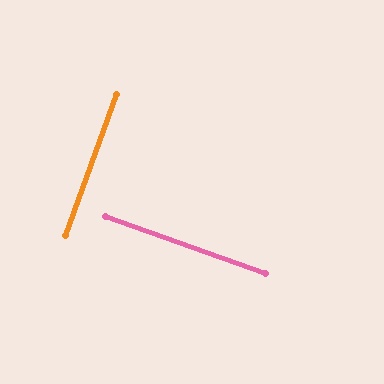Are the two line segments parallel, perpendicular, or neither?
Perpendicular — they meet at approximately 90°.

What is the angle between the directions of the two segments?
Approximately 90 degrees.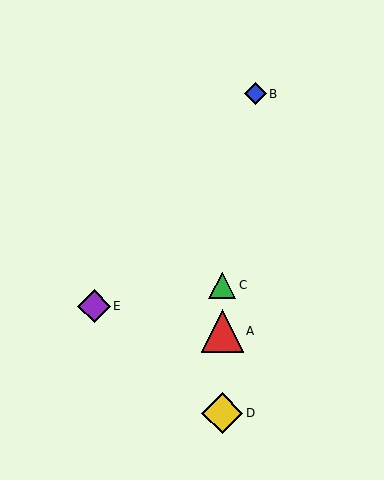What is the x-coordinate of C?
Object C is at x≈222.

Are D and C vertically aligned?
Yes, both are at x≈222.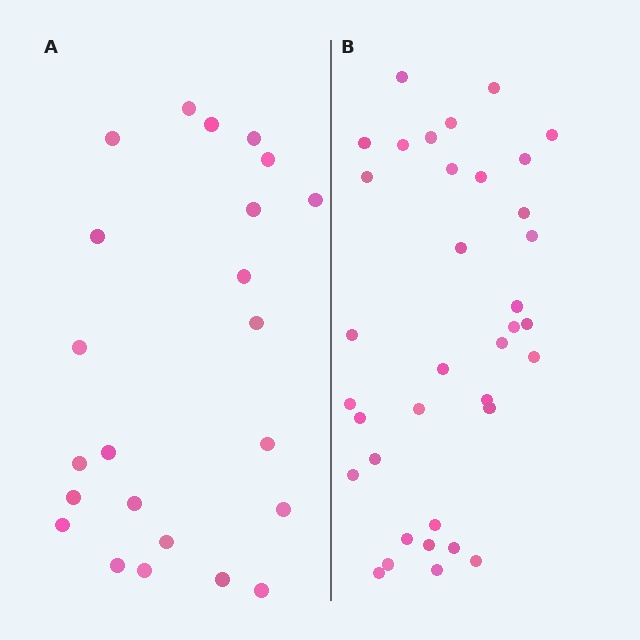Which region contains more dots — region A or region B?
Region B (the right region) has more dots.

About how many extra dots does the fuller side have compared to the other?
Region B has approximately 15 more dots than region A.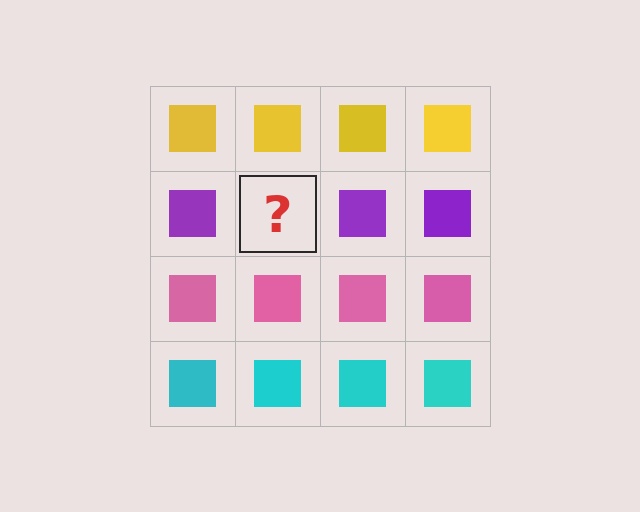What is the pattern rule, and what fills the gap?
The rule is that each row has a consistent color. The gap should be filled with a purple square.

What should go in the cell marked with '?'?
The missing cell should contain a purple square.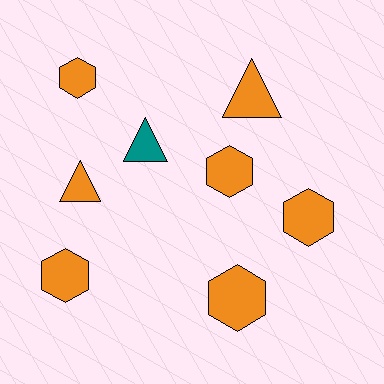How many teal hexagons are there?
There are no teal hexagons.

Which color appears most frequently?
Orange, with 7 objects.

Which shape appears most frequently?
Hexagon, with 5 objects.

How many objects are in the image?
There are 8 objects.